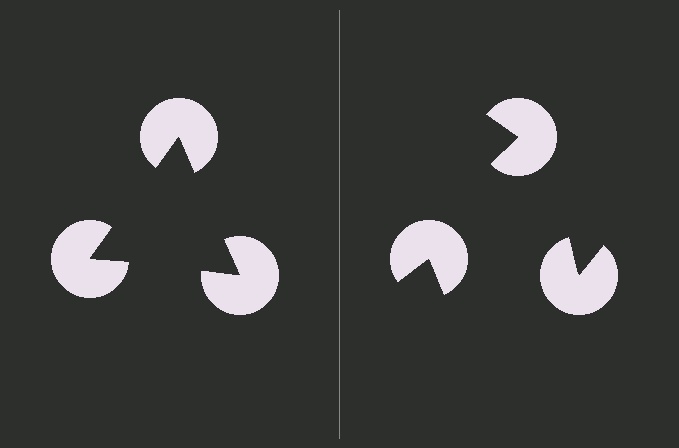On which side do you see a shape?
An illusory triangle appears on the left side. On the right side the wedge cuts are rotated, so no coherent shape forms.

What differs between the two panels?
The pac-man discs are positioned identically on both sides; only the wedge orientations differ. On the left they align to a triangle; on the right they are misaligned.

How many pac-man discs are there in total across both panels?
6 — 3 on each side.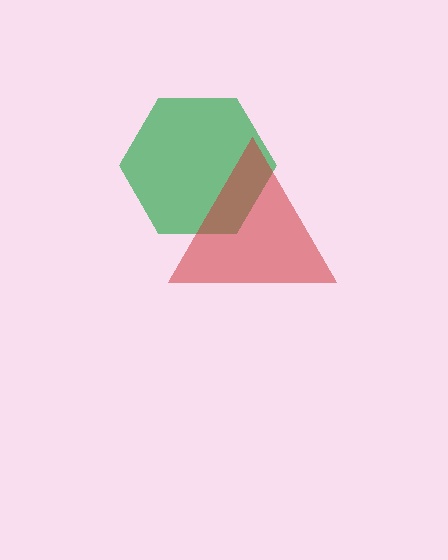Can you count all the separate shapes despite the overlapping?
Yes, there are 2 separate shapes.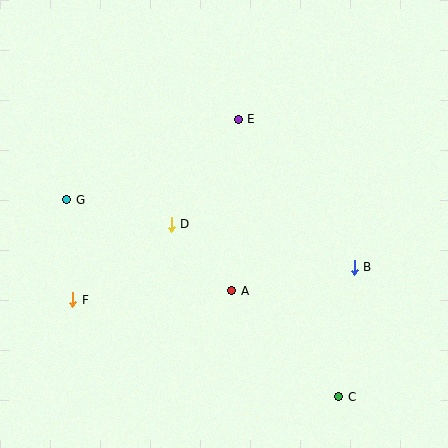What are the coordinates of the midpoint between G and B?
The midpoint between G and B is at (211, 234).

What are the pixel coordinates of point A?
Point A is at (232, 291).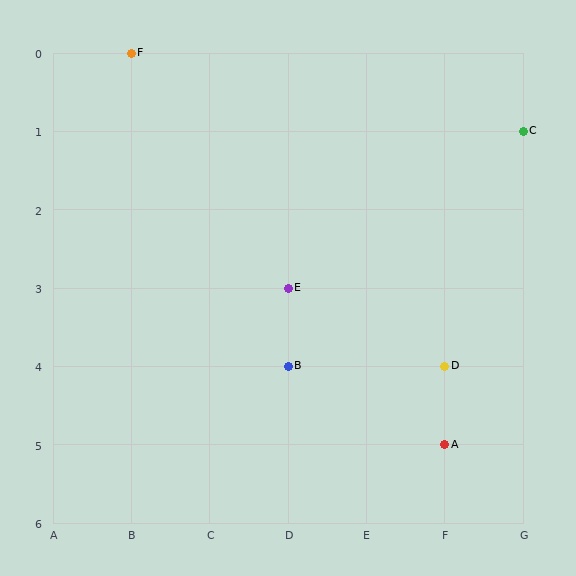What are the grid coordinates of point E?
Point E is at grid coordinates (D, 3).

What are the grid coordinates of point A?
Point A is at grid coordinates (F, 5).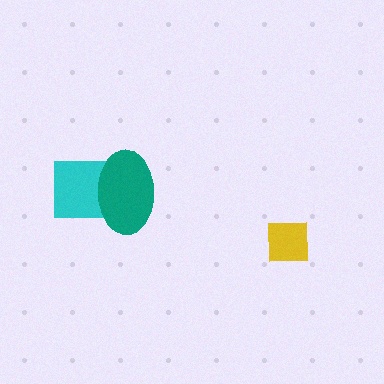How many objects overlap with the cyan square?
1 object overlaps with the cyan square.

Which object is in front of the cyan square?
The teal ellipse is in front of the cyan square.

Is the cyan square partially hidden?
Yes, it is partially covered by another shape.